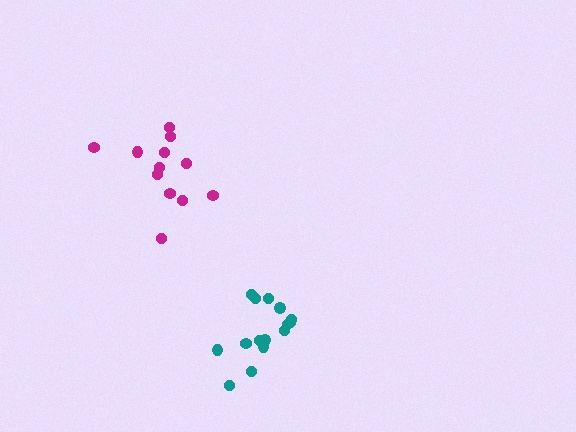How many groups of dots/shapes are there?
There are 2 groups.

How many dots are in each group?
Group 1: 15 dots, Group 2: 12 dots (27 total).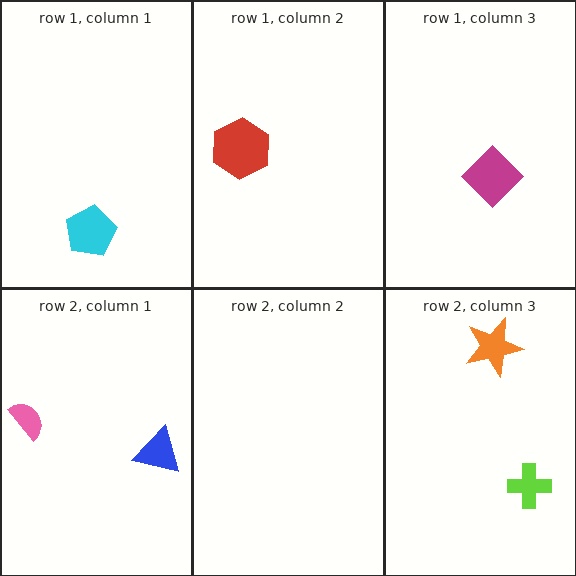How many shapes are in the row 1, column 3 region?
1.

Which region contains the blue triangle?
The row 2, column 1 region.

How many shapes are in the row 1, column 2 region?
1.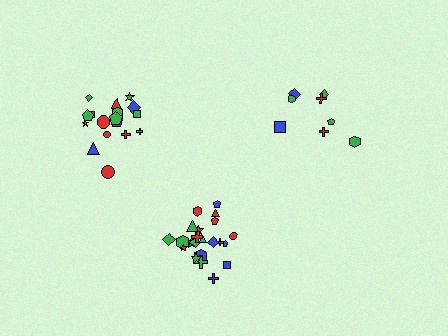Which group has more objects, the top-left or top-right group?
The top-left group.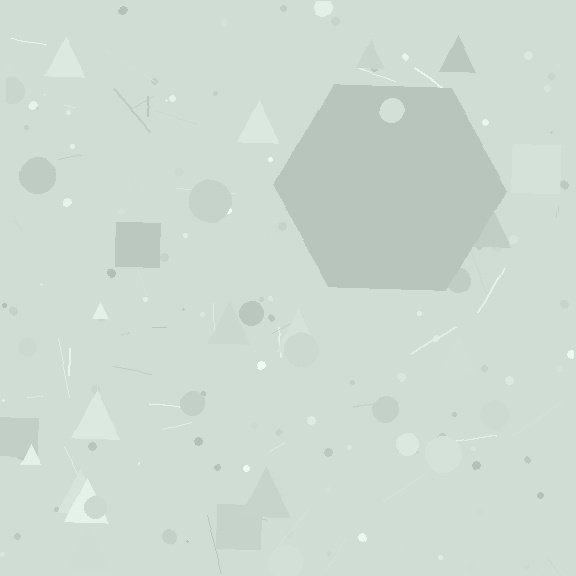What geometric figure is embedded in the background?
A hexagon is embedded in the background.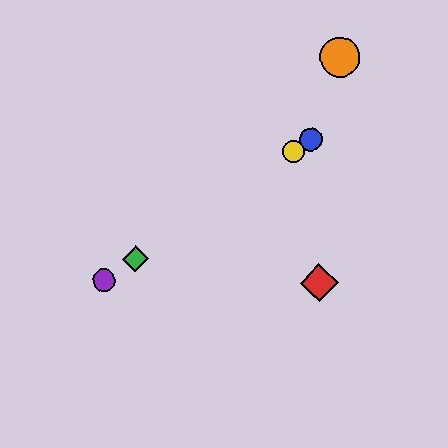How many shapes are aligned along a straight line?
4 shapes (the blue circle, the green diamond, the yellow circle, the purple circle) are aligned along a straight line.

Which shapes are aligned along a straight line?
The blue circle, the green diamond, the yellow circle, the purple circle are aligned along a straight line.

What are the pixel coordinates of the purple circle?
The purple circle is at (104, 280).